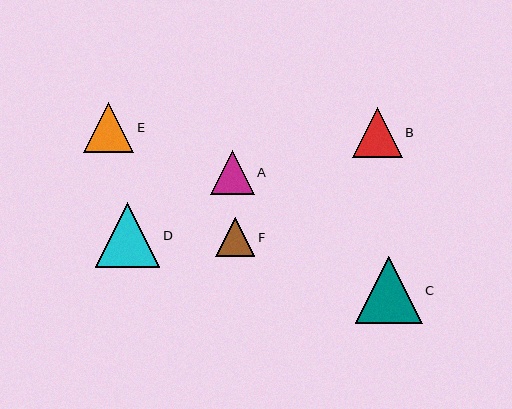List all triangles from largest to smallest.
From largest to smallest: C, D, E, B, A, F.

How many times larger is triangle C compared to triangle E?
Triangle C is approximately 1.3 times the size of triangle E.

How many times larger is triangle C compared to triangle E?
Triangle C is approximately 1.3 times the size of triangle E.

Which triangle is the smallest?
Triangle F is the smallest with a size of approximately 39 pixels.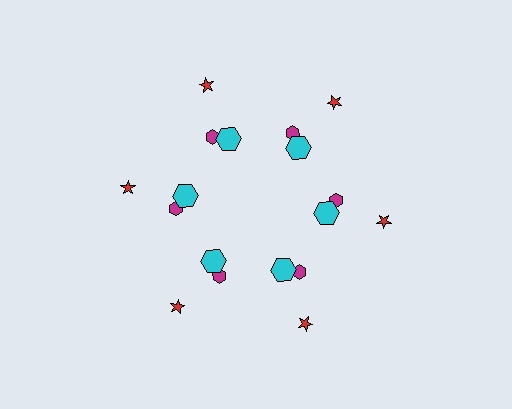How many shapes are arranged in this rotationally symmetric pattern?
There are 18 shapes, arranged in 6 groups of 3.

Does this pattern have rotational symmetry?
Yes, this pattern has 6-fold rotational symmetry. It looks the same after rotating 60 degrees around the center.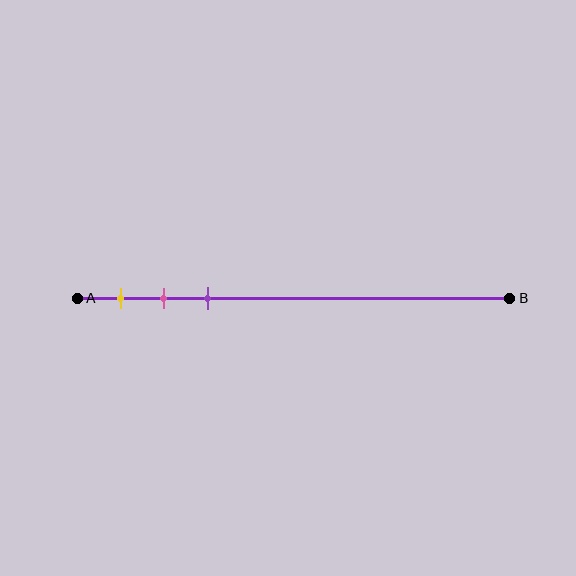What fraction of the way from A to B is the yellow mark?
The yellow mark is approximately 10% (0.1) of the way from A to B.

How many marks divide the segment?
There are 3 marks dividing the segment.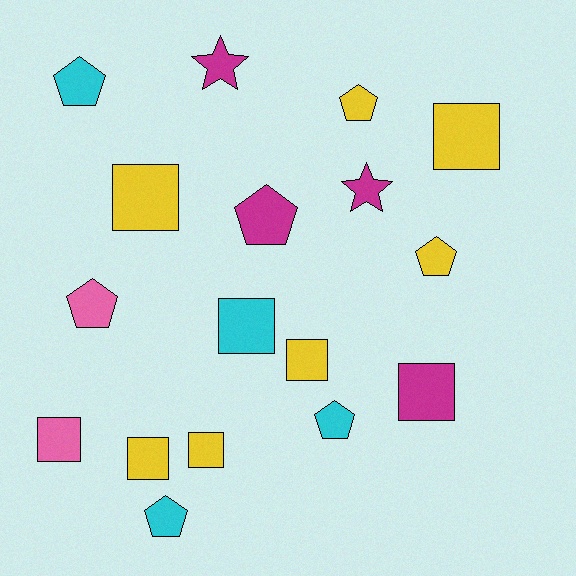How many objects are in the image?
There are 17 objects.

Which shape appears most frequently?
Square, with 8 objects.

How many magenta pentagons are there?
There is 1 magenta pentagon.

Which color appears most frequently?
Yellow, with 7 objects.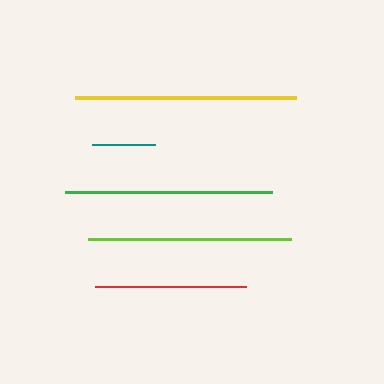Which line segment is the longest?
The yellow line is the longest at approximately 221 pixels.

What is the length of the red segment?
The red segment is approximately 151 pixels long.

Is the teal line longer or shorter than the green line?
The green line is longer than the teal line.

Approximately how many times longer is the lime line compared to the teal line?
The lime line is approximately 3.2 times the length of the teal line.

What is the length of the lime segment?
The lime segment is approximately 203 pixels long.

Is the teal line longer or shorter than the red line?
The red line is longer than the teal line.